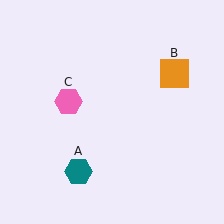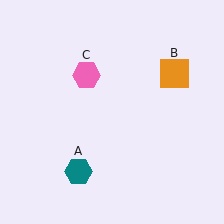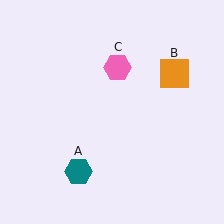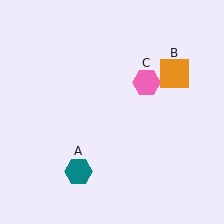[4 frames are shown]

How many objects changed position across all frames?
1 object changed position: pink hexagon (object C).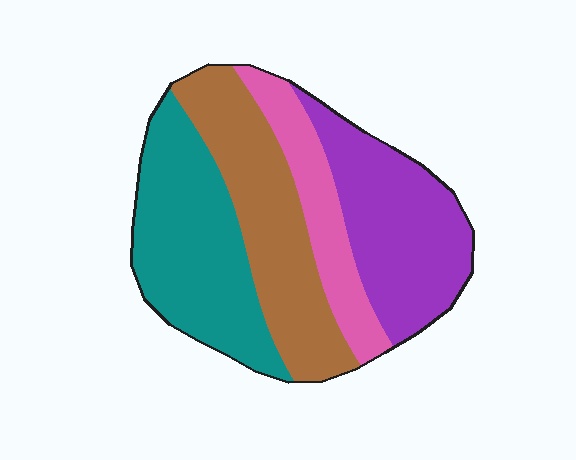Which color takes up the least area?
Pink, at roughly 15%.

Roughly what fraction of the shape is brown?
Brown takes up between a sixth and a third of the shape.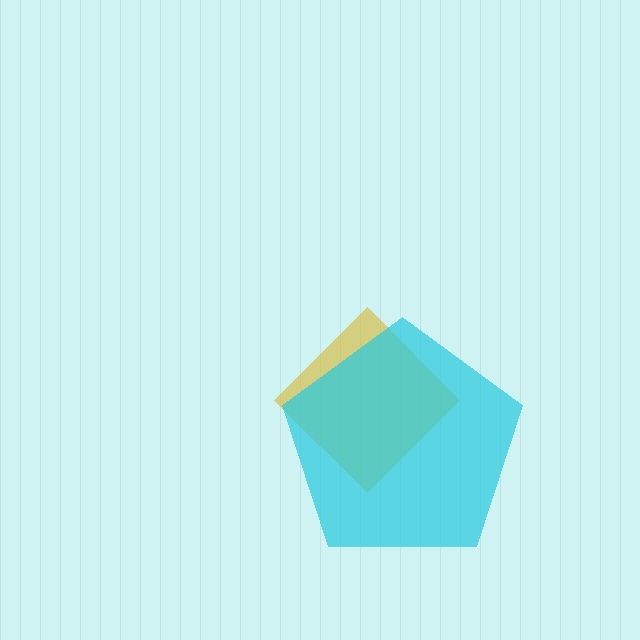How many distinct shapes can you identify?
There are 2 distinct shapes: a yellow diamond, a cyan pentagon.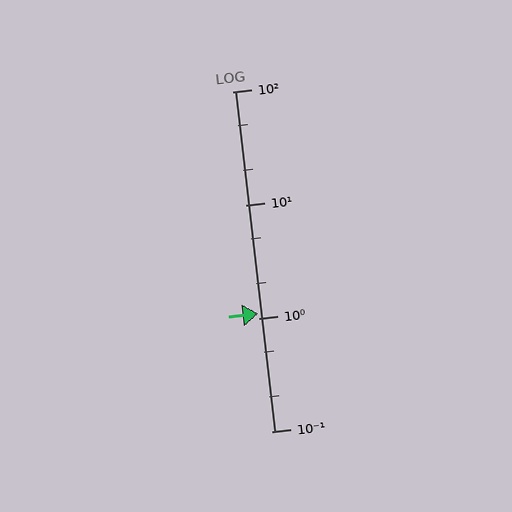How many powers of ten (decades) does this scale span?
The scale spans 3 decades, from 0.1 to 100.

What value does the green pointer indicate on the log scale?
The pointer indicates approximately 1.1.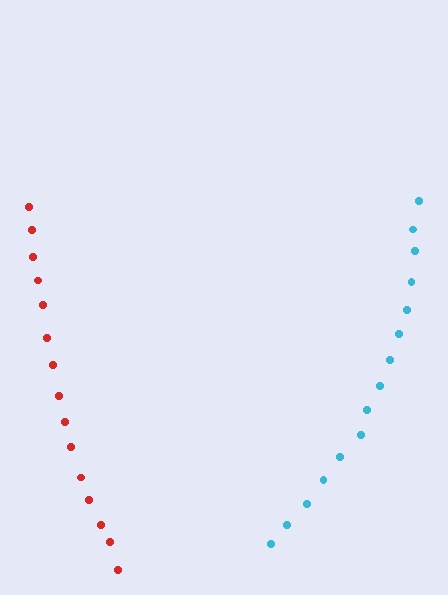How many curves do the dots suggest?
There are 2 distinct paths.